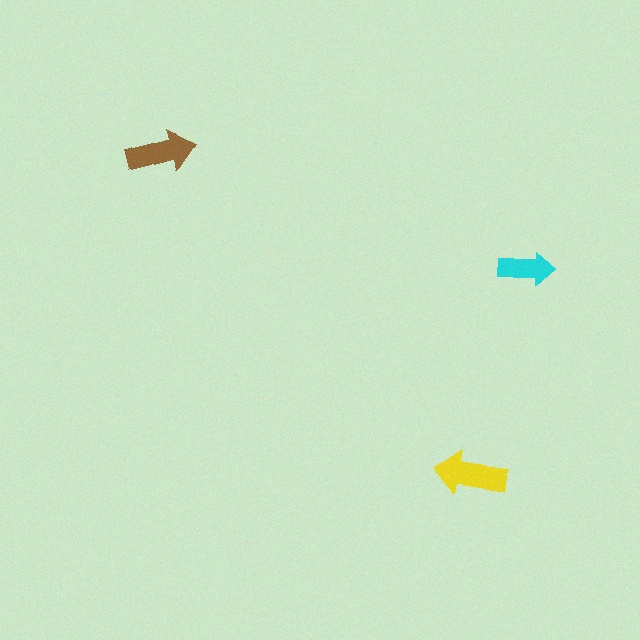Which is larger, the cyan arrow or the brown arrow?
The brown one.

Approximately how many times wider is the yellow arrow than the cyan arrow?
About 1.5 times wider.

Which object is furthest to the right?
The cyan arrow is rightmost.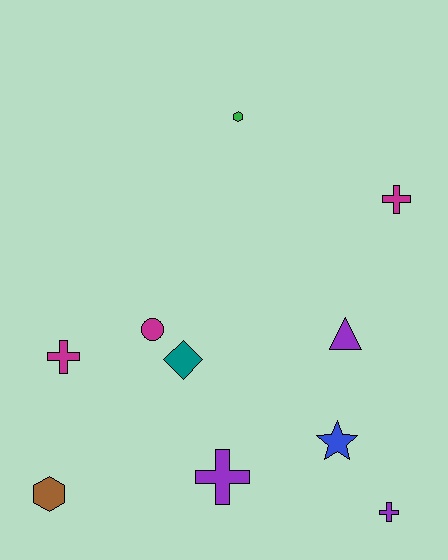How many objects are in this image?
There are 10 objects.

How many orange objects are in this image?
There are no orange objects.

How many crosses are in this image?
There are 4 crosses.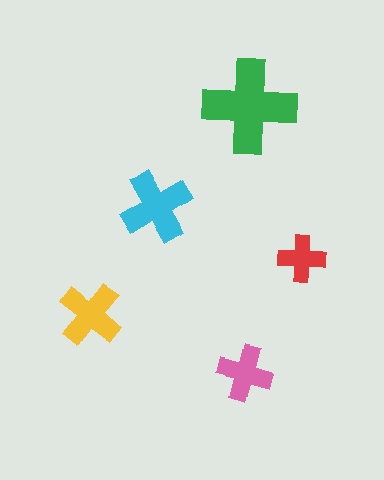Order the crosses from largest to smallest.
the green one, the cyan one, the yellow one, the pink one, the red one.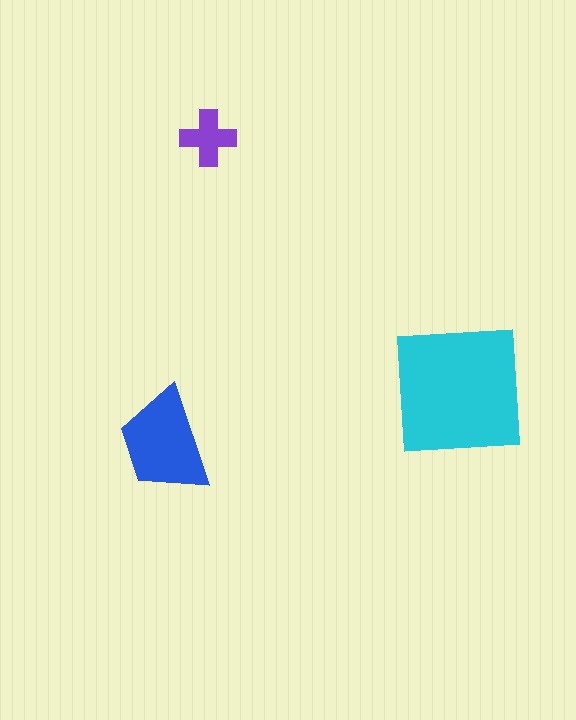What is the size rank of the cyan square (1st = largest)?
1st.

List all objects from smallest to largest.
The purple cross, the blue trapezoid, the cyan square.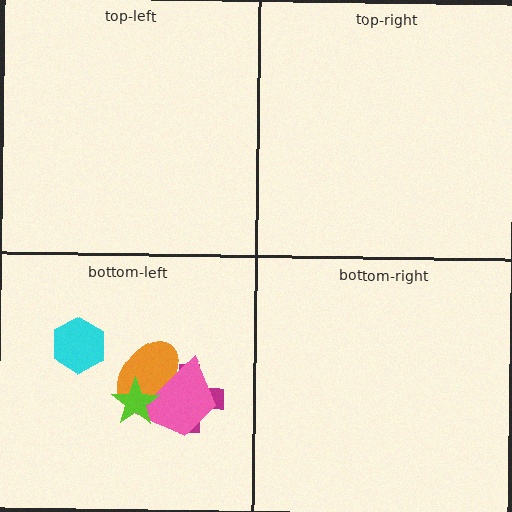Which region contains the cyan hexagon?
The bottom-left region.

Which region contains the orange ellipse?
The bottom-left region.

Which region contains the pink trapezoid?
The bottom-left region.